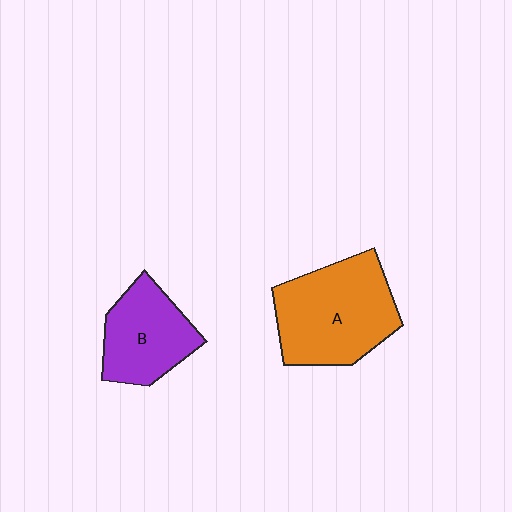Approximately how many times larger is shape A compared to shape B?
Approximately 1.5 times.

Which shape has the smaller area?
Shape B (purple).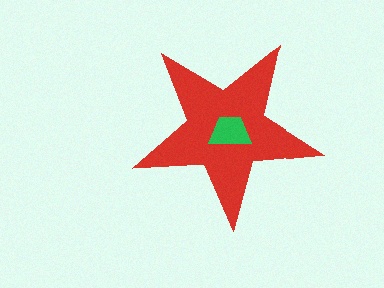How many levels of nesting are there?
2.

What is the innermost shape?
The green trapezoid.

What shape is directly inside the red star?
The green trapezoid.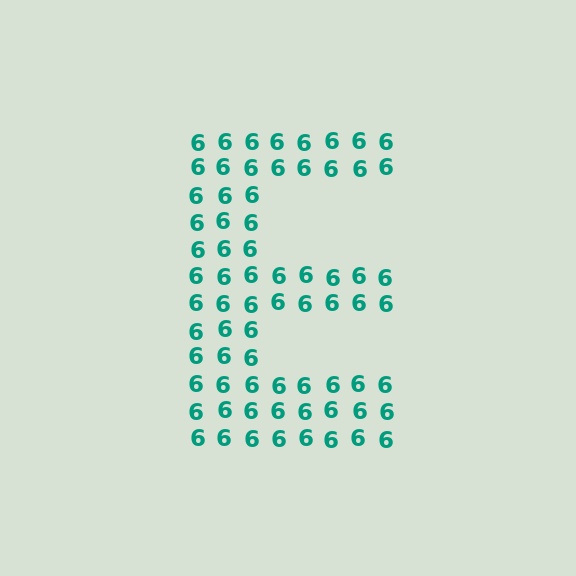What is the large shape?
The large shape is the letter E.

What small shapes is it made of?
It is made of small digit 6's.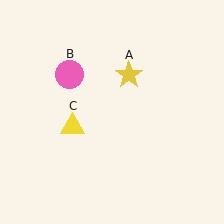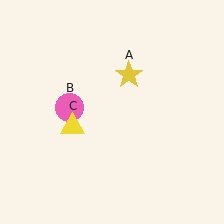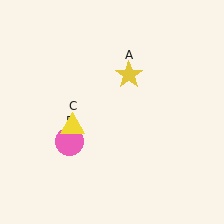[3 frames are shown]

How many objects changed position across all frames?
1 object changed position: pink circle (object B).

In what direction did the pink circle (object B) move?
The pink circle (object B) moved down.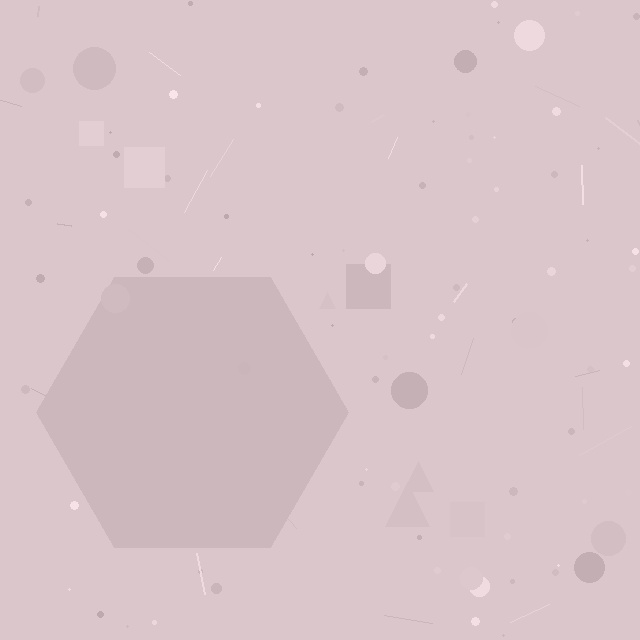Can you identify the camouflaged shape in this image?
The camouflaged shape is a hexagon.